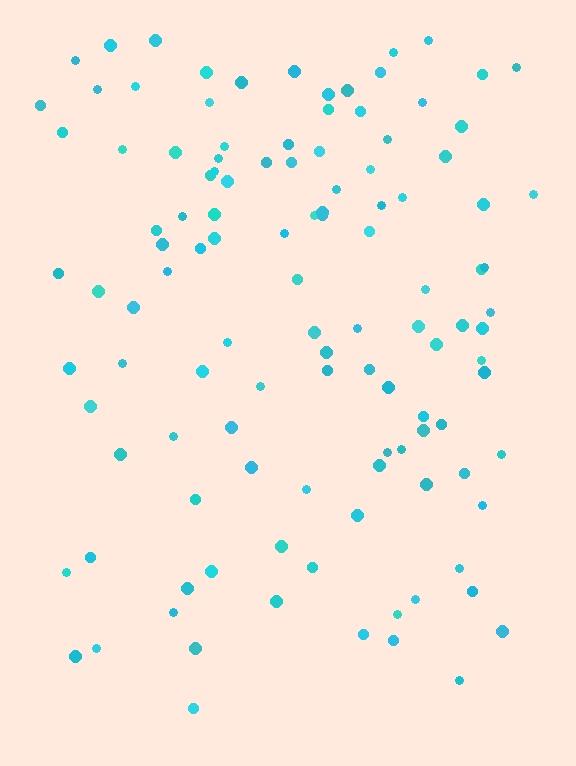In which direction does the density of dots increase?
From bottom to top, with the top side densest.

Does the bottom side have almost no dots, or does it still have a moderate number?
Still a moderate number, just noticeably fewer than the top.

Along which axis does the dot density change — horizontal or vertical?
Vertical.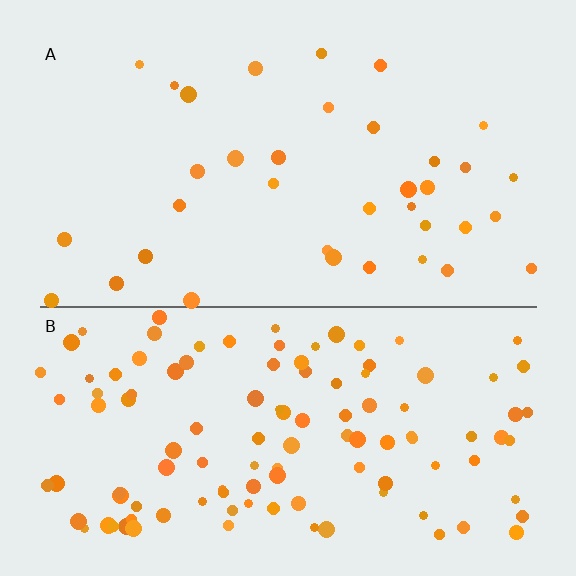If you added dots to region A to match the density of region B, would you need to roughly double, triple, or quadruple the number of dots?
Approximately triple.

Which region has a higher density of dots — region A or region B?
B (the bottom).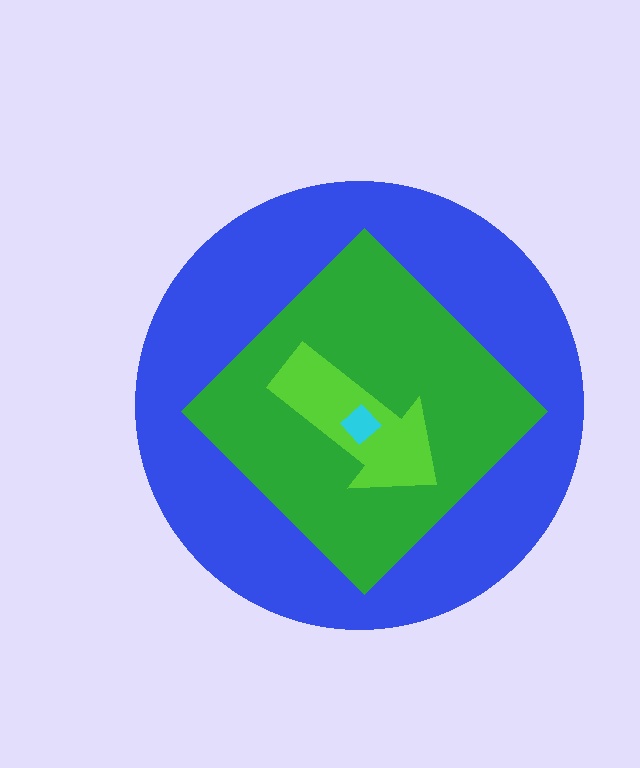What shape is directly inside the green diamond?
The lime arrow.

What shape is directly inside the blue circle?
The green diamond.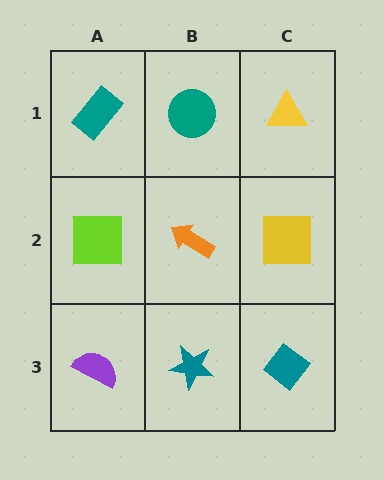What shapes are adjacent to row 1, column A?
A lime square (row 2, column A), a teal circle (row 1, column B).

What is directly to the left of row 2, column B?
A lime square.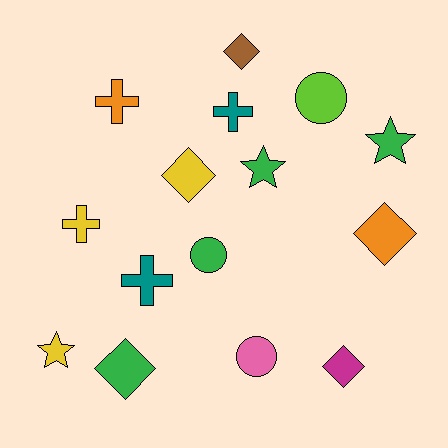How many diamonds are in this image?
There are 5 diamonds.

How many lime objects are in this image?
There is 1 lime object.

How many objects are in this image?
There are 15 objects.